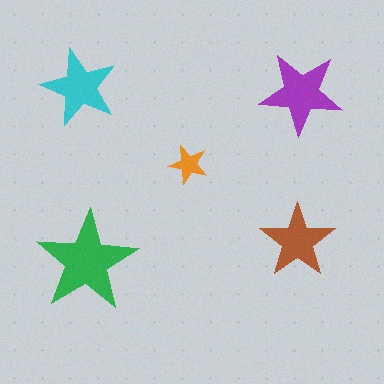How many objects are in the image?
There are 5 objects in the image.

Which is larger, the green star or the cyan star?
The green one.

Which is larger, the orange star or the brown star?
The brown one.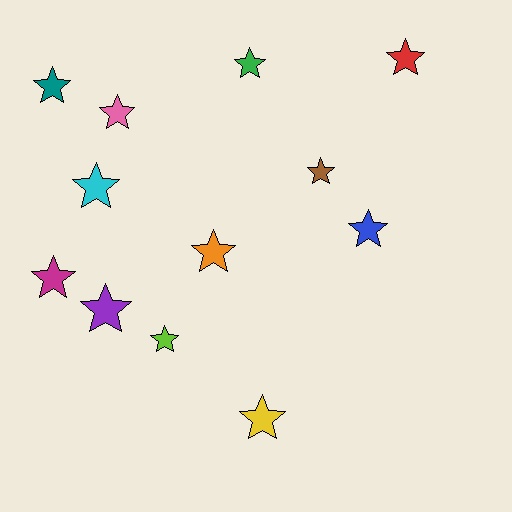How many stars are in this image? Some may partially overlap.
There are 12 stars.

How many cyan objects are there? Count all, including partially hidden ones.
There is 1 cyan object.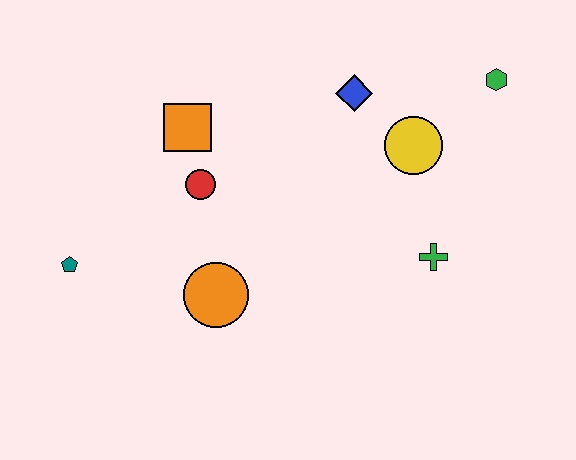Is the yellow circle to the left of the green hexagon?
Yes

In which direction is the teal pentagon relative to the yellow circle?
The teal pentagon is to the left of the yellow circle.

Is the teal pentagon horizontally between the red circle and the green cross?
No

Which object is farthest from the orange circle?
The green hexagon is farthest from the orange circle.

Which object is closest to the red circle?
The orange square is closest to the red circle.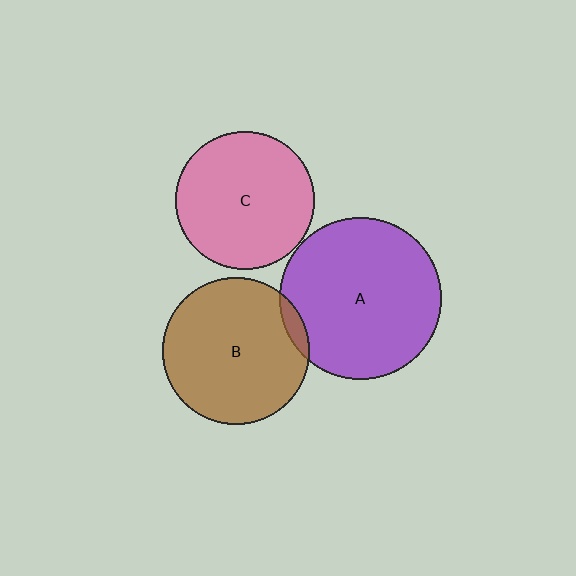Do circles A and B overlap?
Yes.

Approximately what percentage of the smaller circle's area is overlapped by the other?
Approximately 5%.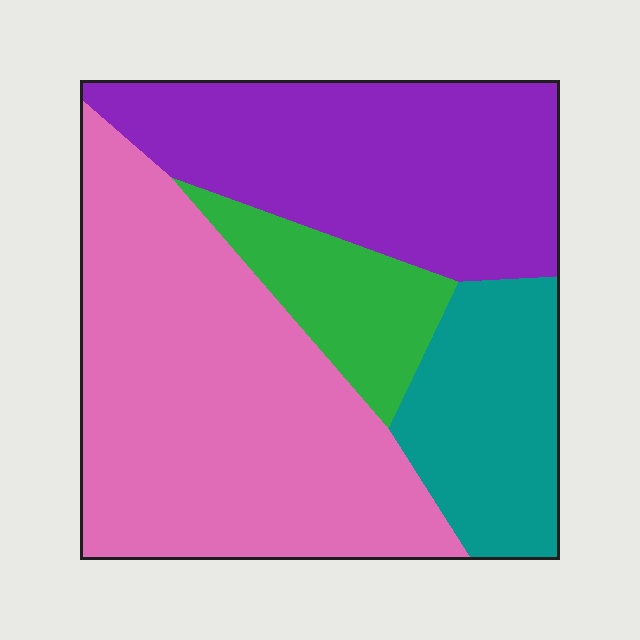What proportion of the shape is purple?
Purple takes up between a sixth and a third of the shape.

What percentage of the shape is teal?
Teal takes up less than a quarter of the shape.